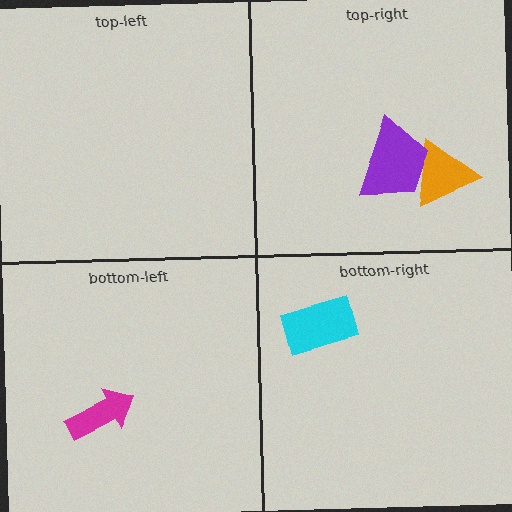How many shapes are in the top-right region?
2.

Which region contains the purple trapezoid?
The top-right region.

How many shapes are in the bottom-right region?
1.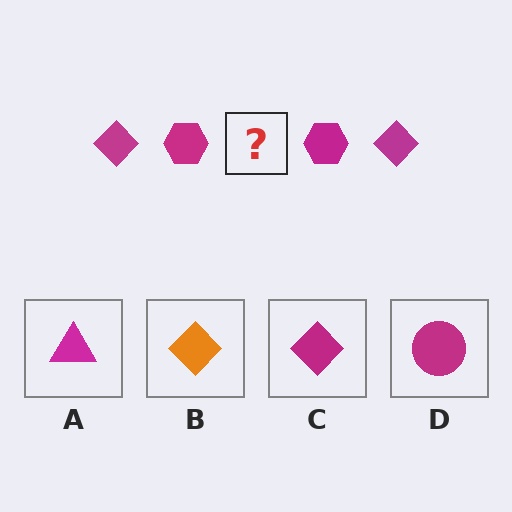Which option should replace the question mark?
Option C.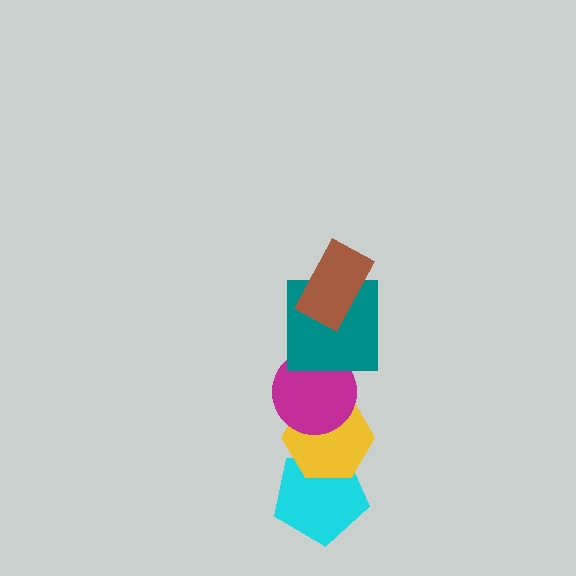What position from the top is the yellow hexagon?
The yellow hexagon is 4th from the top.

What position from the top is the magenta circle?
The magenta circle is 3rd from the top.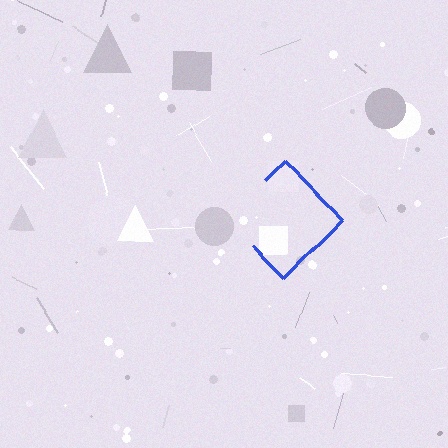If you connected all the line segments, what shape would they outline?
They would outline a diamond.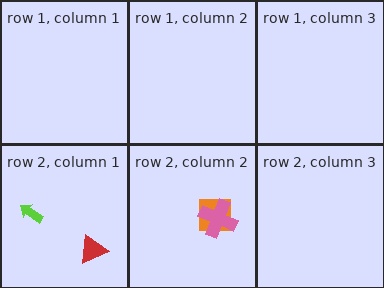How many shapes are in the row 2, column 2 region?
2.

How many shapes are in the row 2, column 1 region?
2.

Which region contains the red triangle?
The row 2, column 1 region.